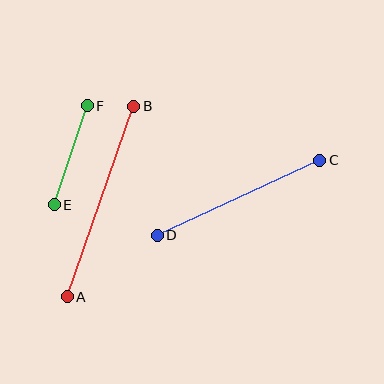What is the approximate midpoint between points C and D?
The midpoint is at approximately (238, 198) pixels.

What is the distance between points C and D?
The distance is approximately 179 pixels.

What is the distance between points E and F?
The distance is approximately 104 pixels.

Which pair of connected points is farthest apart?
Points A and B are farthest apart.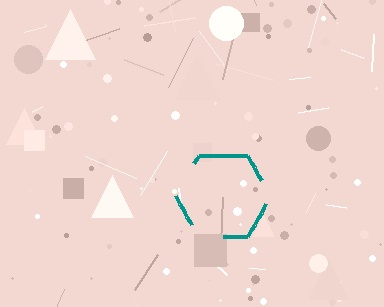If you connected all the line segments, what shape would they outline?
They would outline a hexagon.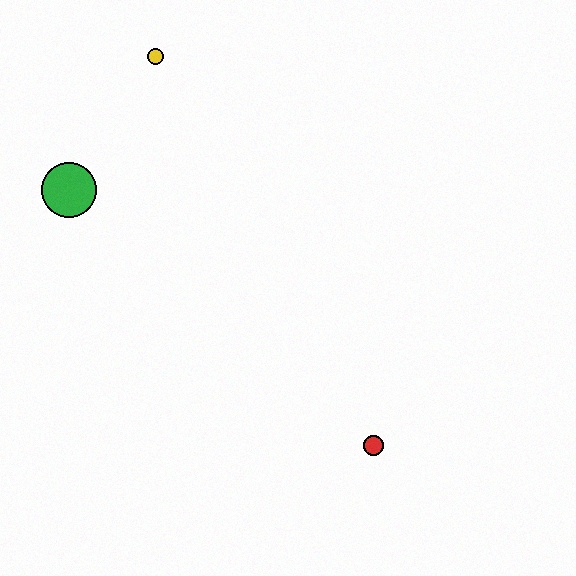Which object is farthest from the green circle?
The red circle is farthest from the green circle.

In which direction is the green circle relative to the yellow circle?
The green circle is below the yellow circle.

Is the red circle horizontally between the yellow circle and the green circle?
No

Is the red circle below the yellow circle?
Yes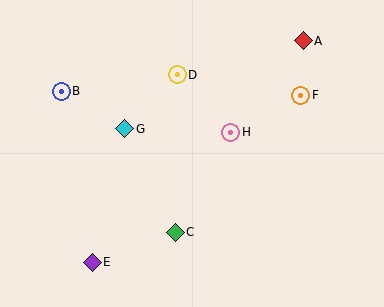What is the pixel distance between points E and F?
The distance between E and F is 267 pixels.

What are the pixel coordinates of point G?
Point G is at (125, 129).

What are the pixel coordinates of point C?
Point C is at (175, 232).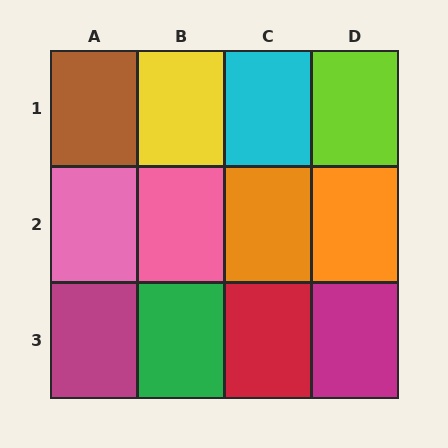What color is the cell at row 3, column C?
Red.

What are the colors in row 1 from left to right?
Brown, yellow, cyan, lime.